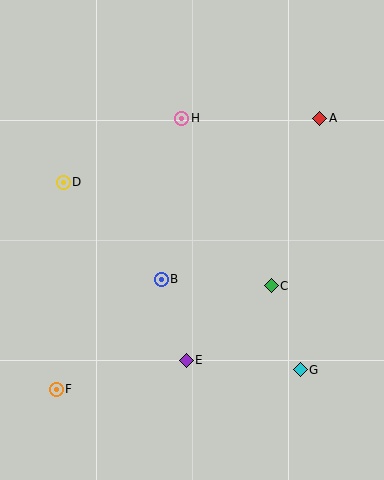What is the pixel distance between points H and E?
The distance between H and E is 242 pixels.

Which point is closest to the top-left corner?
Point D is closest to the top-left corner.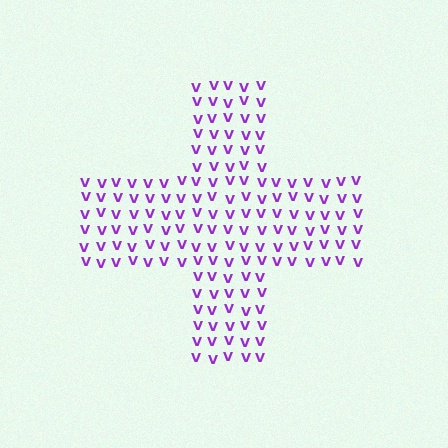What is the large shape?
The large shape is a cross.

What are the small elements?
The small elements are letter V's.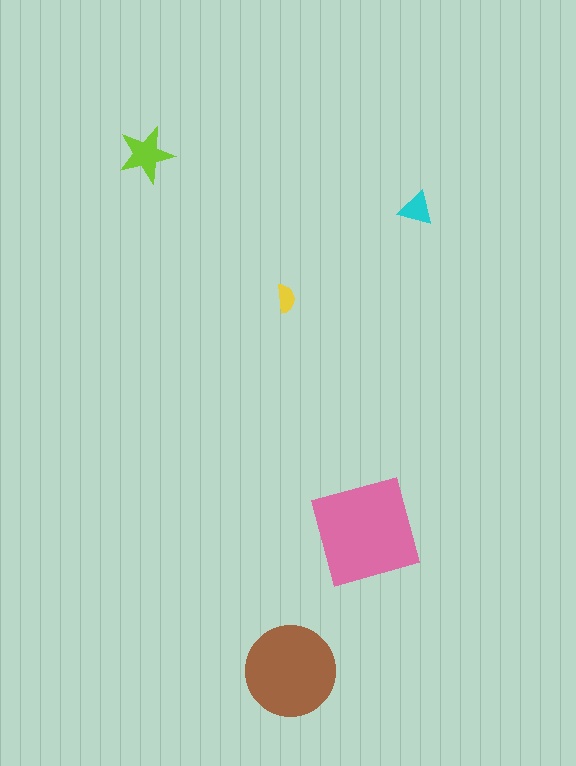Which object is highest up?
The lime star is topmost.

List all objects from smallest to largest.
The yellow semicircle, the cyan triangle, the lime star, the brown circle, the pink square.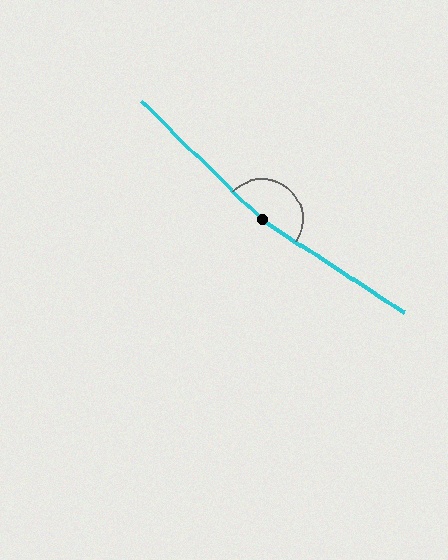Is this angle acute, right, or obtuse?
It is obtuse.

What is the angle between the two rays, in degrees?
Approximately 169 degrees.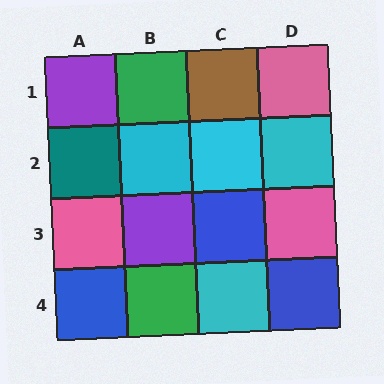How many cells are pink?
3 cells are pink.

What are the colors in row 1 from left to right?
Purple, green, brown, pink.